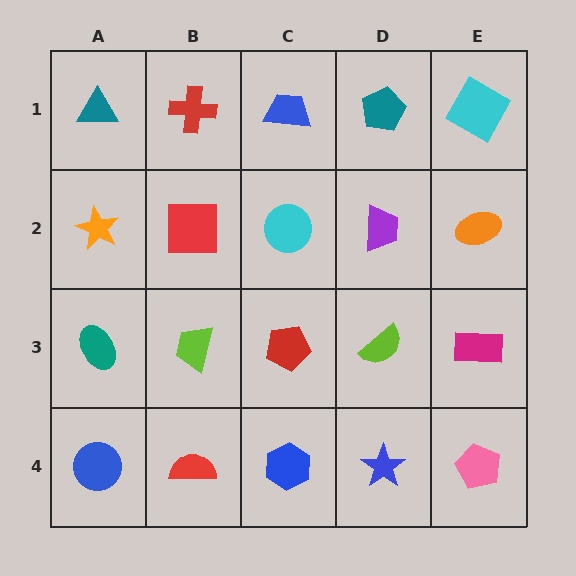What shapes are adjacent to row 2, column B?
A red cross (row 1, column B), a lime trapezoid (row 3, column B), an orange star (row 2, column A), a cyan circle (row 2, column C).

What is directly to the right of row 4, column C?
A blue star.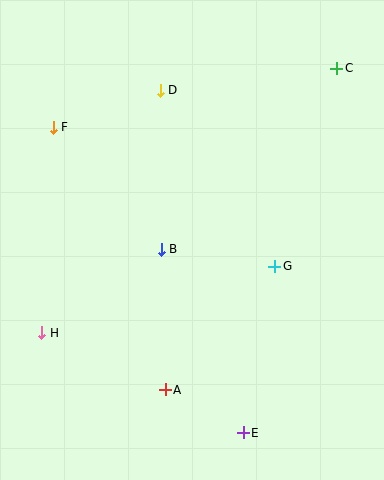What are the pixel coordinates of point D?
Point D is at (160, 90).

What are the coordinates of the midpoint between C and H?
The midpoint between C and H is at (189, 201).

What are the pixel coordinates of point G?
Point G is at (275, 266).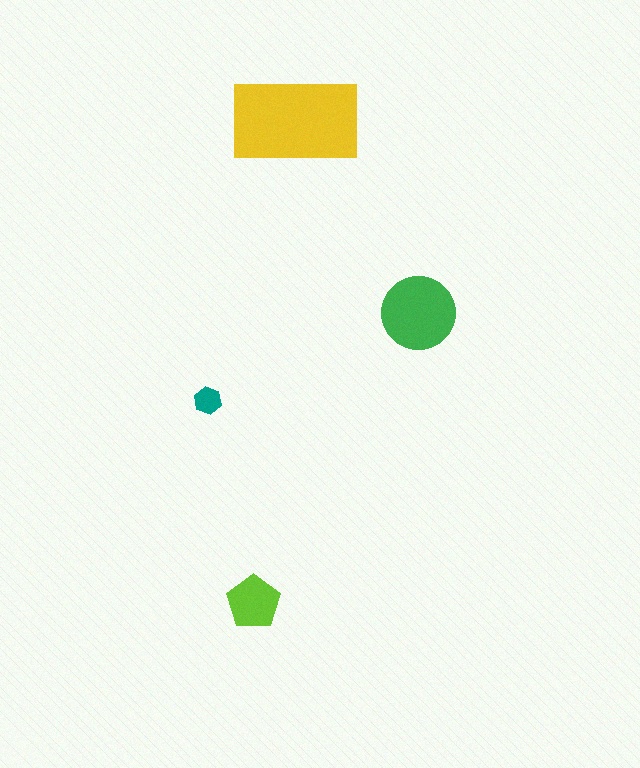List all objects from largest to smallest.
The yellow rectangle, the green circle, the lime pentagon, the teal hexagon.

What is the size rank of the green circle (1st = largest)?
2nd.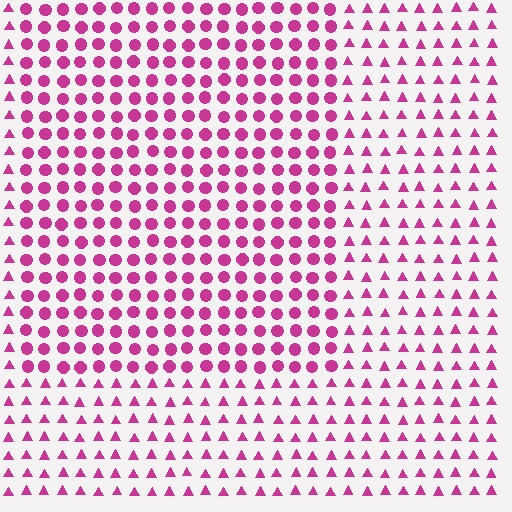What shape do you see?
I see a rectangle.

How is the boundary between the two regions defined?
The boundary is defined by a change in element shape: circles inside vs. triangles outside. All elements share the same color and spacing.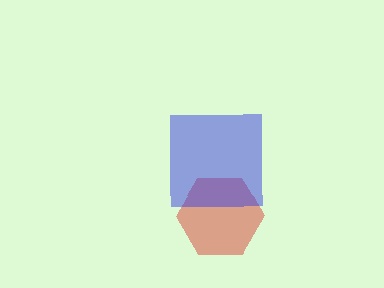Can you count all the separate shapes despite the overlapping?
Yes, there are 2 separate shapes.